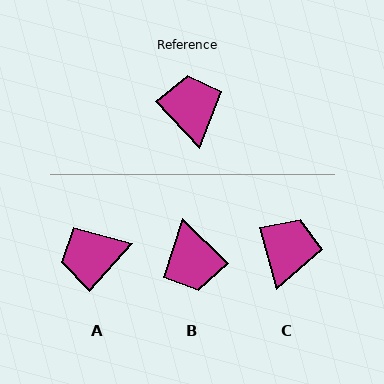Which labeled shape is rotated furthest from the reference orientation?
B, about 177 degrees away.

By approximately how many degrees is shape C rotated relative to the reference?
Approximately 28 degrees clockwise.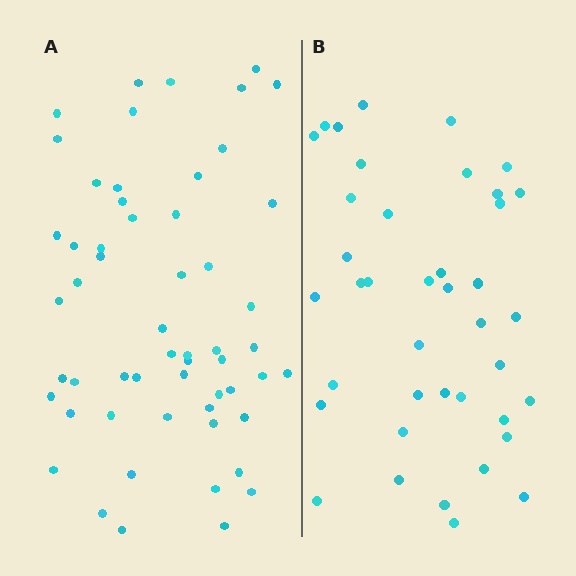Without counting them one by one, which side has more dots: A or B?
Region A (the left region) has more dots.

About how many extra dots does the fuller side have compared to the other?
Region A has approximately 15 more dots than region B.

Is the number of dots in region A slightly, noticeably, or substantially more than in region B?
Region A has noticeably more, but not dramatically so. The ratio is roughly 1.4 to 1.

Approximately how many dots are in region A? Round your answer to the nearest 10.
About 60 dots. (The exact count is 56, which rounds to 60.)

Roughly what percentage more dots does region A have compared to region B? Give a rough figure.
About 40% more.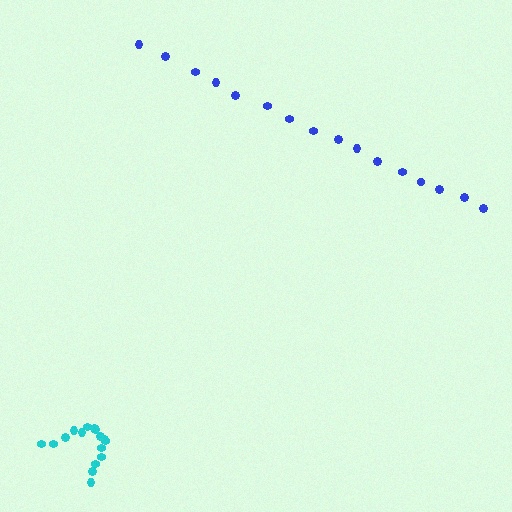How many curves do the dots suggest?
There are 2 distinct paths.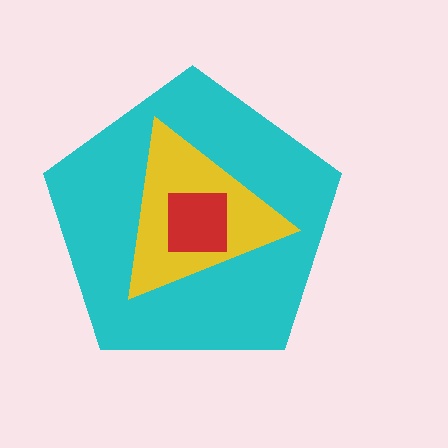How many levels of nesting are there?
3.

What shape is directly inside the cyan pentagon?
The yellow triangle.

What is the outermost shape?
The cyan pentagon.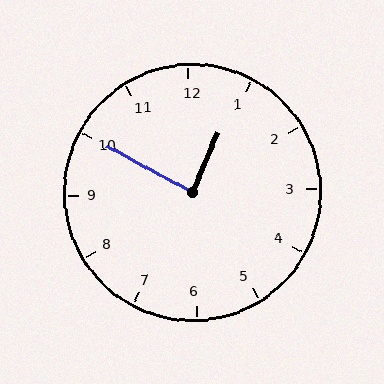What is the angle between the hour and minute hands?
Approximately 85 degrees.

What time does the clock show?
12:50.